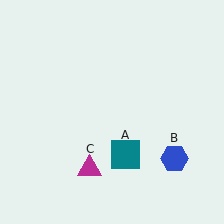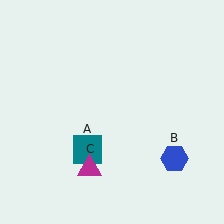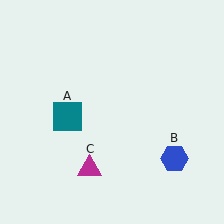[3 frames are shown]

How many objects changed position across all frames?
1 object changed position: teal square (object A).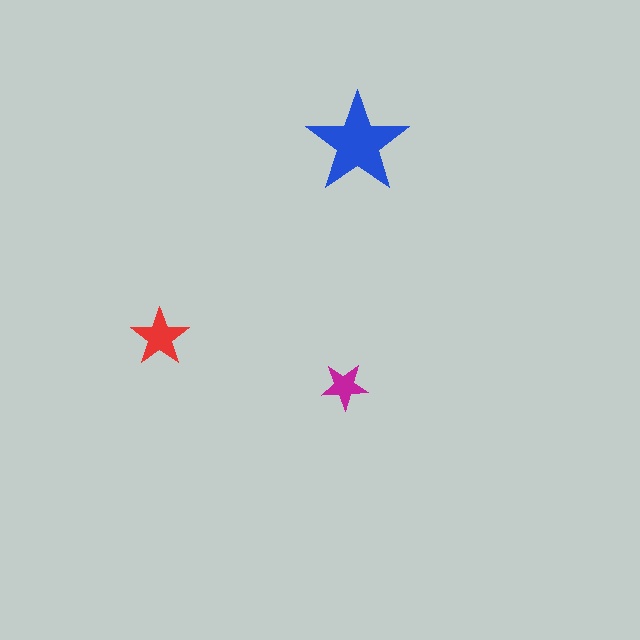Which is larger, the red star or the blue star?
The blue one.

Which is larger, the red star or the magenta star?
The red one.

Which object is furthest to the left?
The red star is leftmost.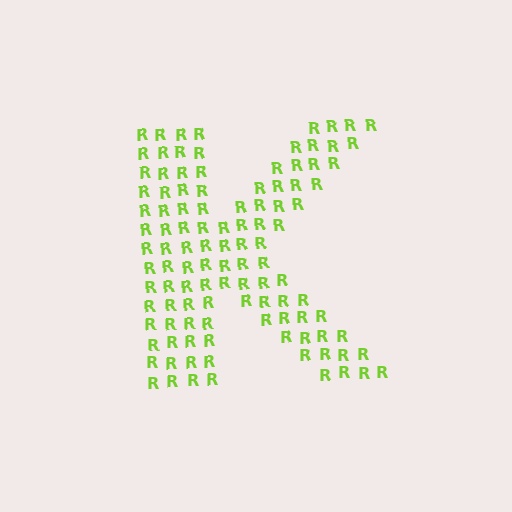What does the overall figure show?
The overall figure shows the letter K.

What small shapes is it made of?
It is made of small letter R's.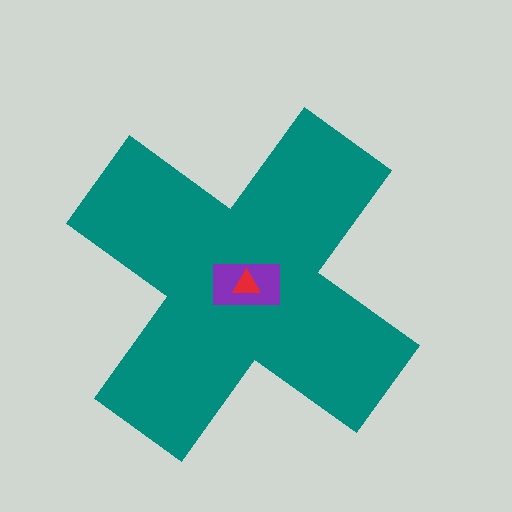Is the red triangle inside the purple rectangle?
Yes.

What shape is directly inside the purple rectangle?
The red triangle.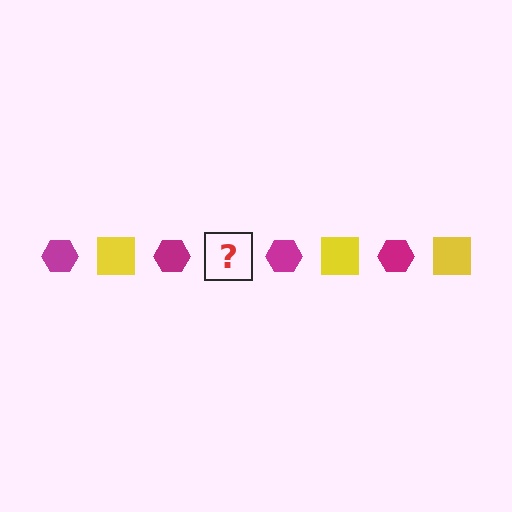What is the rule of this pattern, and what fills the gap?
The rule is that the pattern alternates between magenta hexagon and yellow square. The gap should be filled with a yellow square.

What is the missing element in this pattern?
The missing element is a yellow square.